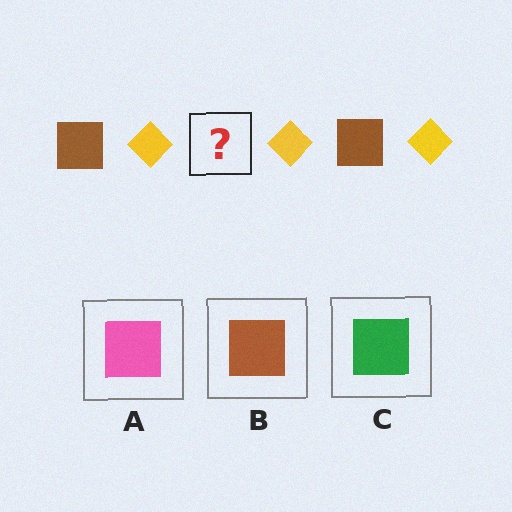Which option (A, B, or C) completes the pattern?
B.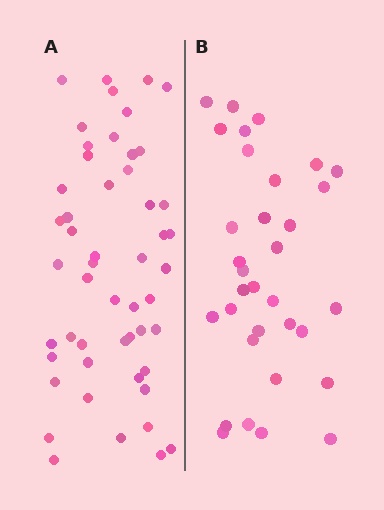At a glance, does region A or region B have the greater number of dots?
Region A (the left region) has more dots.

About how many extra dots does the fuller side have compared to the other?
Region A has approximately 20 more dots than region B.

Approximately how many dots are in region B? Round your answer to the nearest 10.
About 30 dots. (The exact count is 33, which rounds to 30.)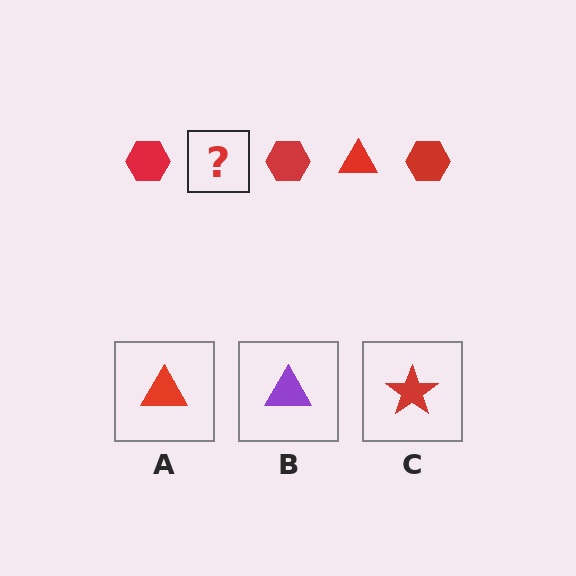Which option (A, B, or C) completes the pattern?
A.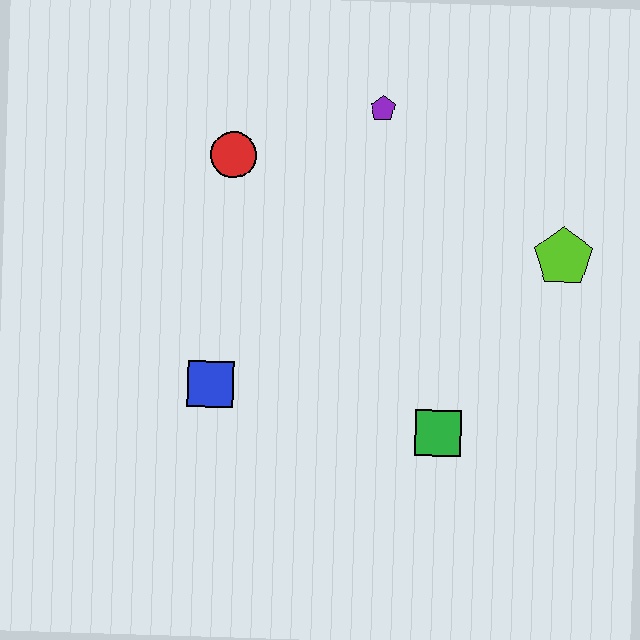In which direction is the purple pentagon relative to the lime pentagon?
The purple pentagon is to the left of the lime pentagon.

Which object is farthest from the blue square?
The lime pentagon is farthest from the blue square.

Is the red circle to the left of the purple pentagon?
Yes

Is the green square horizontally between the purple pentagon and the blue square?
No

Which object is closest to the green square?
The lime pentagon is closest to the green square.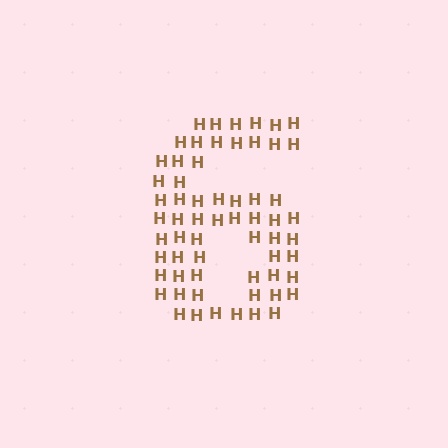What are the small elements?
The small elements are letter H's.